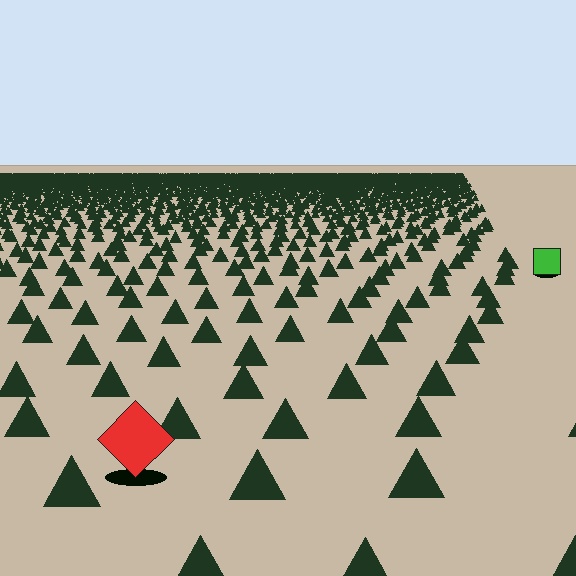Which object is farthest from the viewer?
The green square is farthest from the viewer. It appears smaller and the ground texture around it is denser.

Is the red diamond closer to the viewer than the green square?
Yes. The red diamond is closer — you can tell from the texture gradient: the ground texture is coarser near it.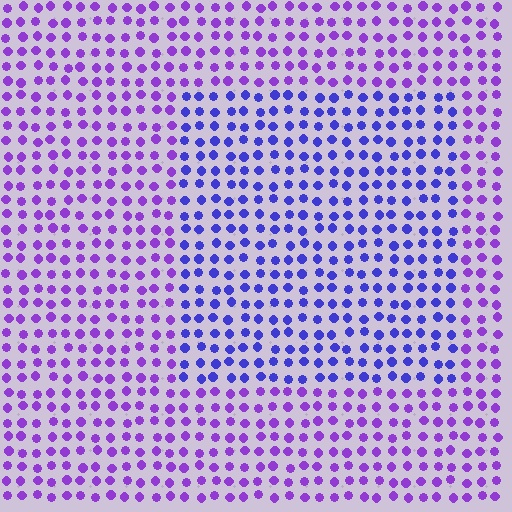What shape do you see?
I see a rectangle.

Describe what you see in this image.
The image is filled with small purple elements in a uniform arrangement. A rectangle-shaped region is visible where the elements are tinted to a slightly different hue, forming a subtle color boundary.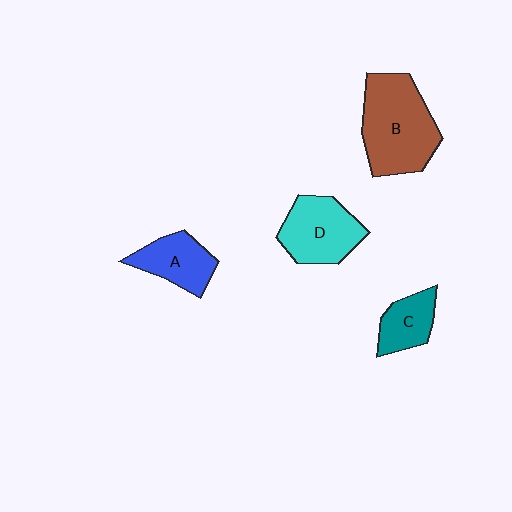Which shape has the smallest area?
Shape C (teal).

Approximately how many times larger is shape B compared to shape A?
Approximately 1.8 times.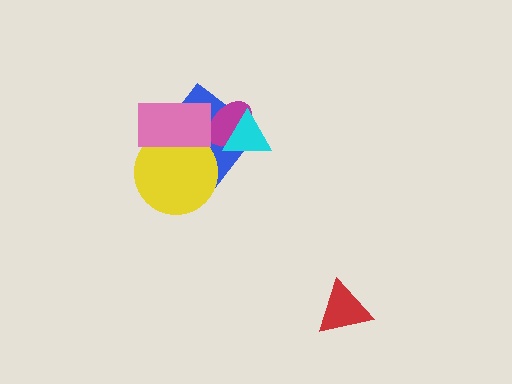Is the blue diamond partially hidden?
Yes, it is partially covered by another shape.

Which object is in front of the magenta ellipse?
The cyan triangle is in front of the magenta ellipse.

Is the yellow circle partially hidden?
Yes, it is partially covered by another shape.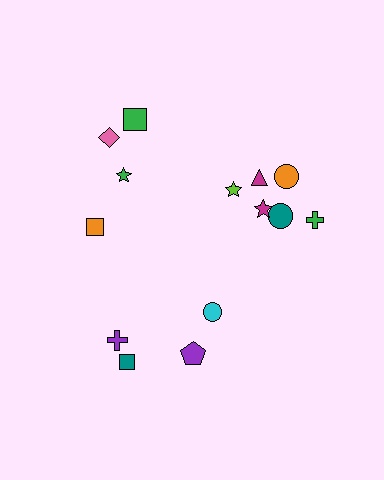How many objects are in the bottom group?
There are 4 objects.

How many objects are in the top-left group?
There are 4 objects.